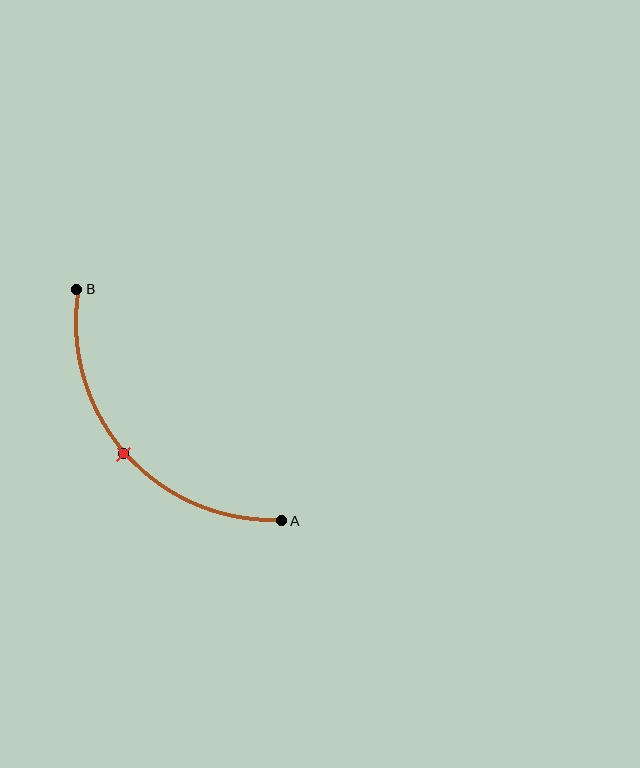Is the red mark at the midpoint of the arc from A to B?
Yes. The red mark lies on the arc at equal arc-length from both A and B — it is the arc midpoint.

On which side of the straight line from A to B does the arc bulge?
The arc bulges below and to the left of the straight line connecting A and B.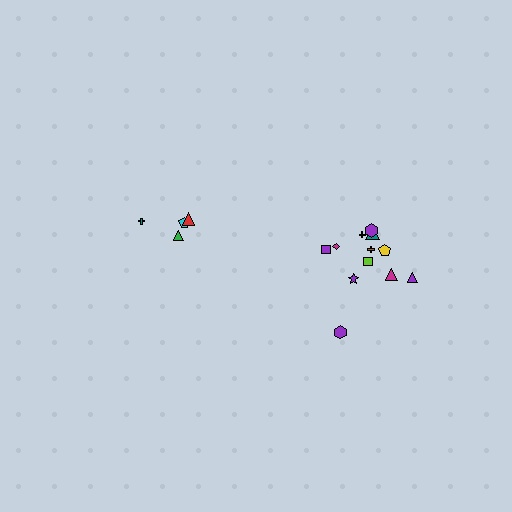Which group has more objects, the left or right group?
The right group.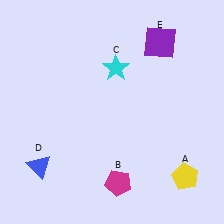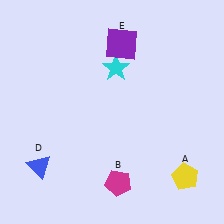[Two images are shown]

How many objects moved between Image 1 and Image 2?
1 object moved between the two images.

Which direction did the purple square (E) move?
The purple square (E) moved left.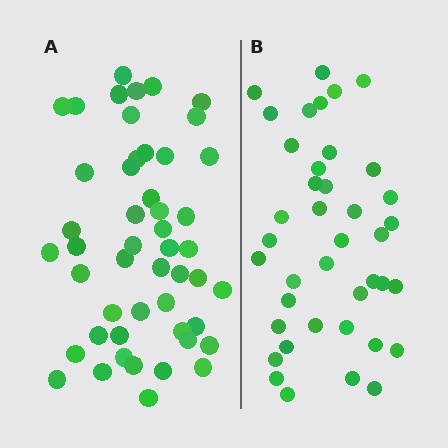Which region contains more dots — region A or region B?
Region A (the left region) has more dots.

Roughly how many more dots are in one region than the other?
Region A has roughly 8 or so more dots than region B.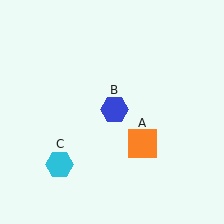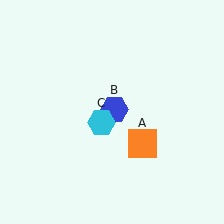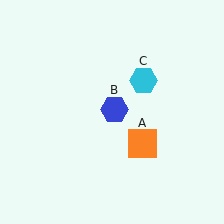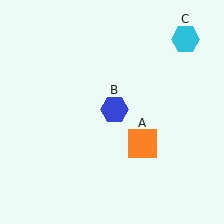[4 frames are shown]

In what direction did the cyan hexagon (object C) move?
The cyan hexagon (object C) moved up and to the right.